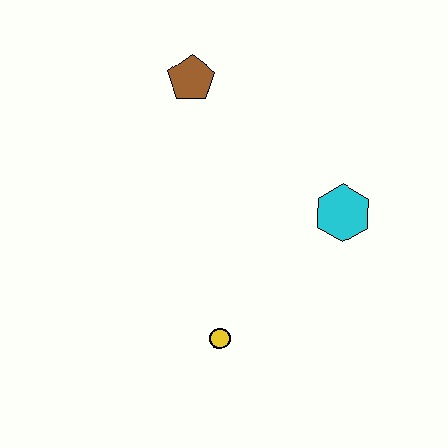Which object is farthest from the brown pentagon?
The yellow circle is farthest from the brown pentagon.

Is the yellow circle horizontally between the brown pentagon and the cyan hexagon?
Yes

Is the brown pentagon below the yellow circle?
No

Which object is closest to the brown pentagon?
The cyan hexagon is closest to the brown pentagon.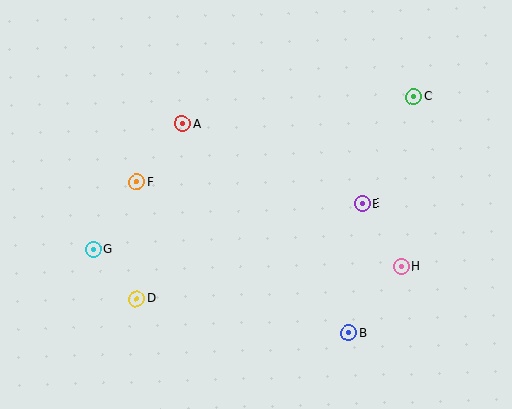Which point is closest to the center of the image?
Point E at (362, 204) is closest to the center.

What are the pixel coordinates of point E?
Point E is at (362, 204).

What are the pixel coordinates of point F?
Point F is at (137, 182).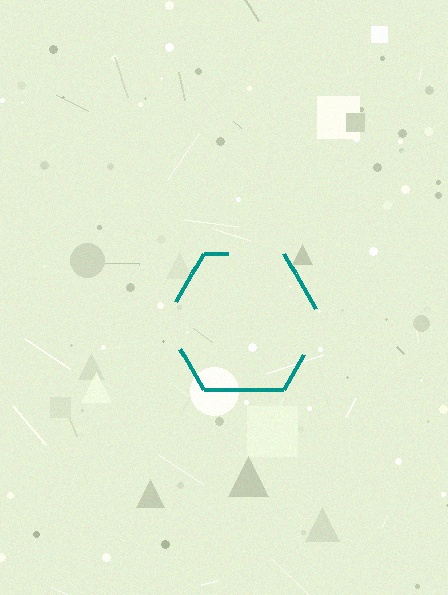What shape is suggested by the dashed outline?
The dashed outline suggests a hexagon.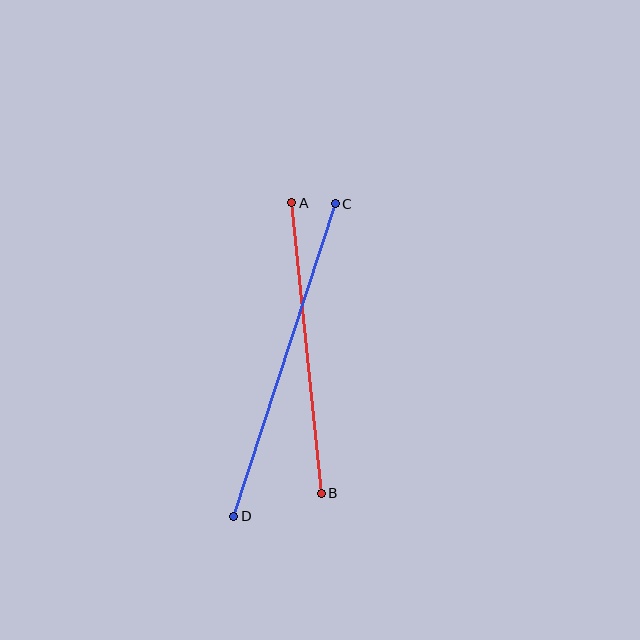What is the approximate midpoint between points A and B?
The midpoint is at approximately (306, 348) pixels.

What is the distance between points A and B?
The distance is approximately 292 pixels.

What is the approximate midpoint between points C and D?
The midpoint is at approximately (284, 360) pixels.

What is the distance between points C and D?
The distance is approximately 329 pixels.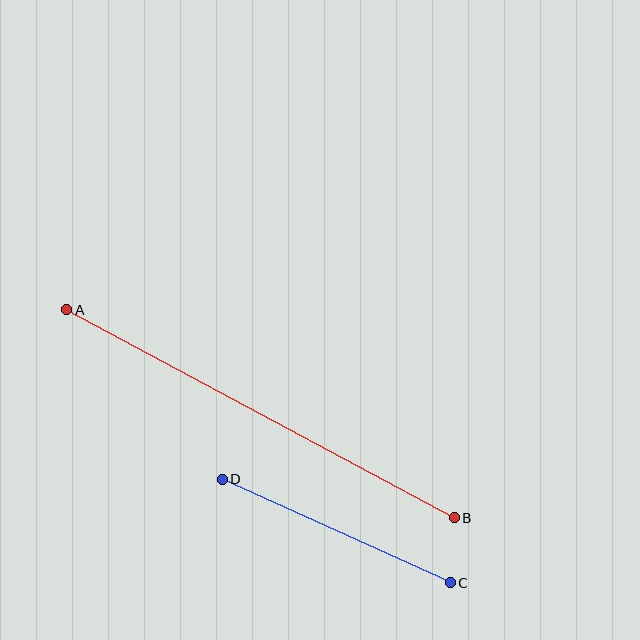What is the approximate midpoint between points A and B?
The midpoint is at approximately (261, 414) pixels.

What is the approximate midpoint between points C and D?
The midpoint is at approximately (336, 531) pixels.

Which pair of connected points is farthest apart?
Points A and B are farthest apart.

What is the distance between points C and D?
The distance is approximately 250 pixels.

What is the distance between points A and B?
The distance is approximately 440 pixels.